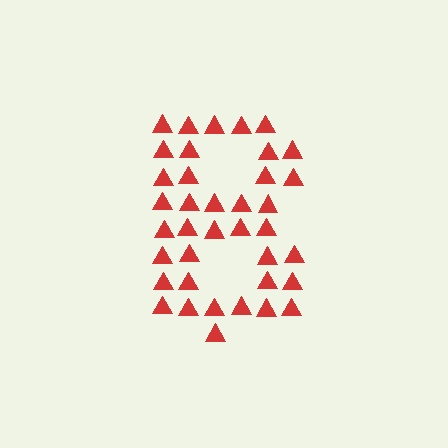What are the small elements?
The small elements are triangles.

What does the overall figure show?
The overall figure shows the digit 8.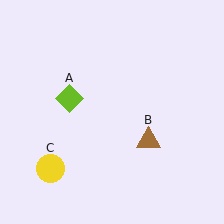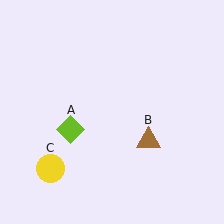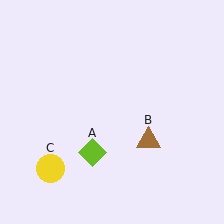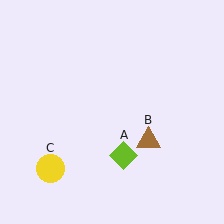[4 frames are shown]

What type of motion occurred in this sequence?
The lime diamond (object A) rotated counterclockwise around the center of the scene.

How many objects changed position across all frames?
1 object changed position: lime diamond (object A).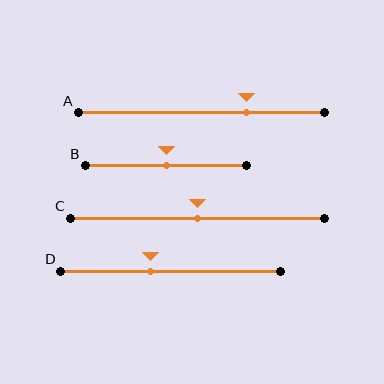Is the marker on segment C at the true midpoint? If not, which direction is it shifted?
Yes, the marker on segment C is at the true midpoint.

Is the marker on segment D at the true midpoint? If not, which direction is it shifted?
No, the marker on segment D is shifted to the left by about 9% of the segment length.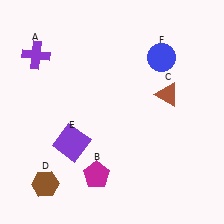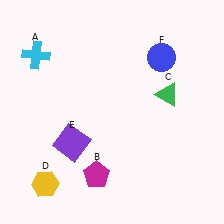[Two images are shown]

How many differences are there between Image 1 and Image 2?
There are 3 differences between the two images.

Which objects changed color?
A changed from purple to cyan. C changed from brown to green. D changed from brown to yellow.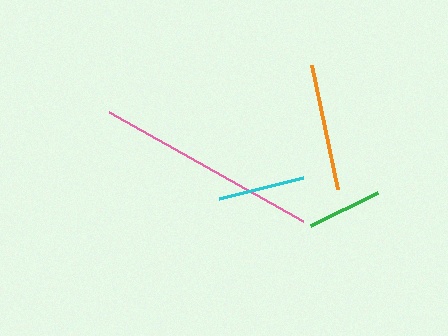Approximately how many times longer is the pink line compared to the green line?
The pink line is approximately 3.0 times the length of the green line.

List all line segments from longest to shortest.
From longest to shortest: pink, orange, cyan, green.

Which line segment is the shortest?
The green line is the shortest at approximately 75 pixels.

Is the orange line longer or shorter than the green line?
The orange line is longer than the green line.